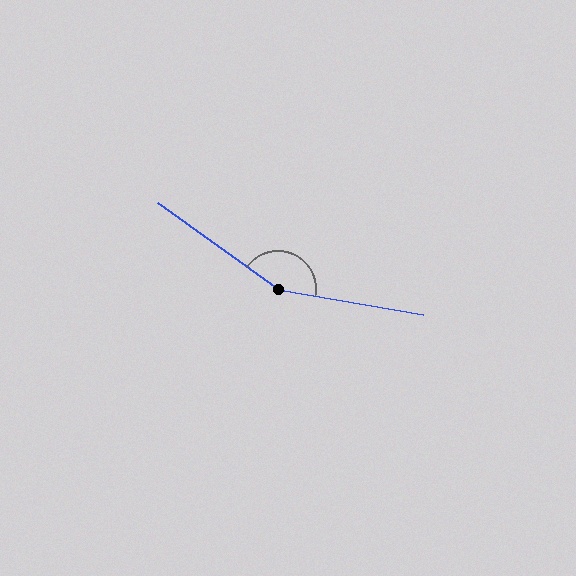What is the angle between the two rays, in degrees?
Approximately 154 degrees.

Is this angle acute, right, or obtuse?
It is obtuse.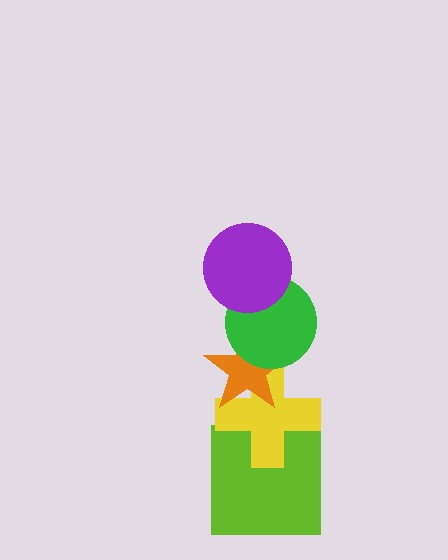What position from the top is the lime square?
The lime square is 5th from the top.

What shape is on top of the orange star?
The green circle is on top of the orange star.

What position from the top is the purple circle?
The purple circle is 1st from the top.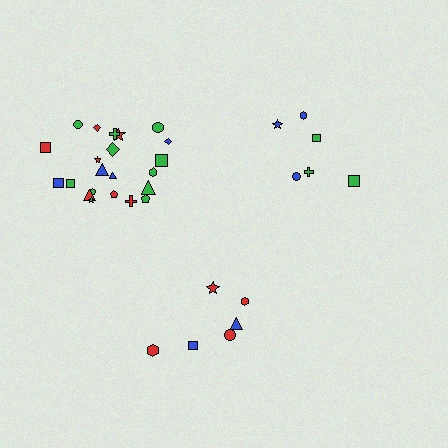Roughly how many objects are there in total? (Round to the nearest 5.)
Roughly 35 objects in total.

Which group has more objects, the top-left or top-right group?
The top-left group.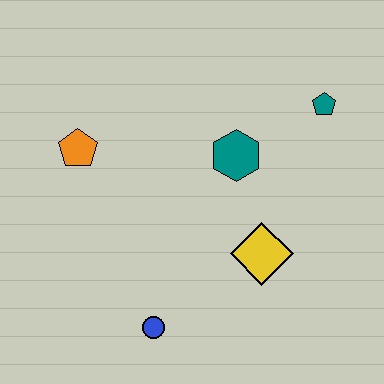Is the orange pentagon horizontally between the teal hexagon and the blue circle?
No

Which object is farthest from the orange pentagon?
The teal pentagon is farthest from the orange pentagon.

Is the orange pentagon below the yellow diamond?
No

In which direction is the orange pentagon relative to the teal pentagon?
The orange pentagon is to the left of the teal pentagon.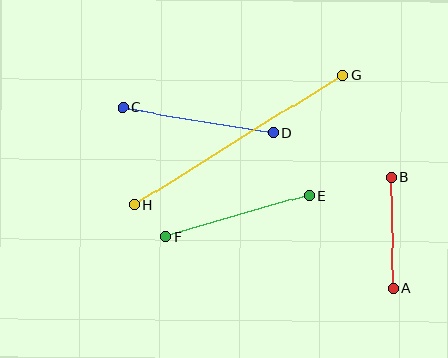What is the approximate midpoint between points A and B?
The midpoint is at approximately (392, 233) pixels.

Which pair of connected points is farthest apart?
Points G and H are farthest apart.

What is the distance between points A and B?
The distance is approximately 111 pixels.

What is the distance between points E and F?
The distance is approximately 149 pixels.